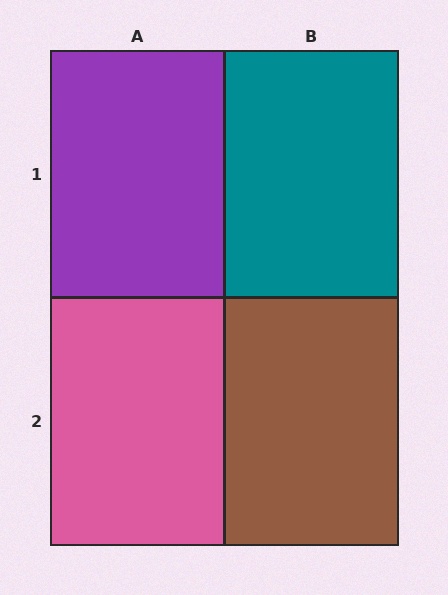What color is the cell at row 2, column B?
Brown.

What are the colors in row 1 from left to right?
Purple, teal.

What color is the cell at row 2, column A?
Pink.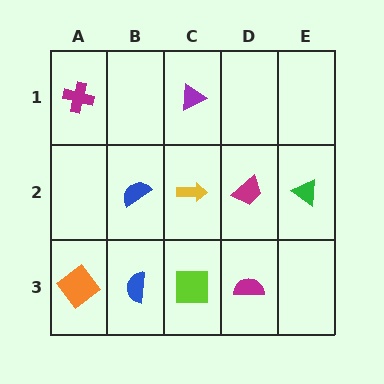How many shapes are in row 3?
4 shapes.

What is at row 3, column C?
A lime square.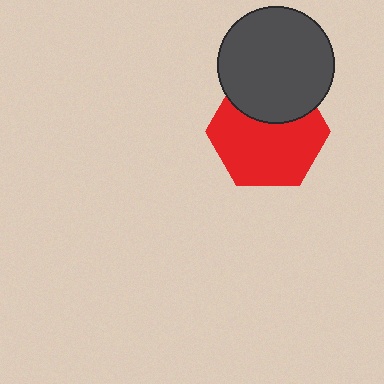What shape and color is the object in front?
The object in front is a dark gray circle.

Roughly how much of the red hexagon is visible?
Most of it is visible (roughly 68%).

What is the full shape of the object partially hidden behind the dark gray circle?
The partially hidden object is a red hexagon.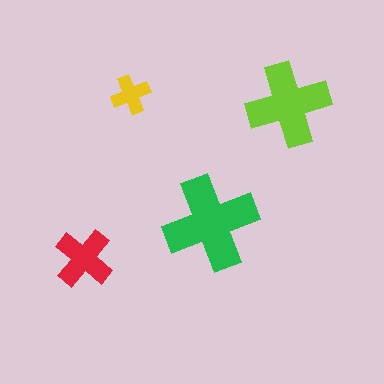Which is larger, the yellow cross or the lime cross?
The lime one.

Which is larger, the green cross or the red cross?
The green one.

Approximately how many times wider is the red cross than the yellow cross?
About 1.5 times wider.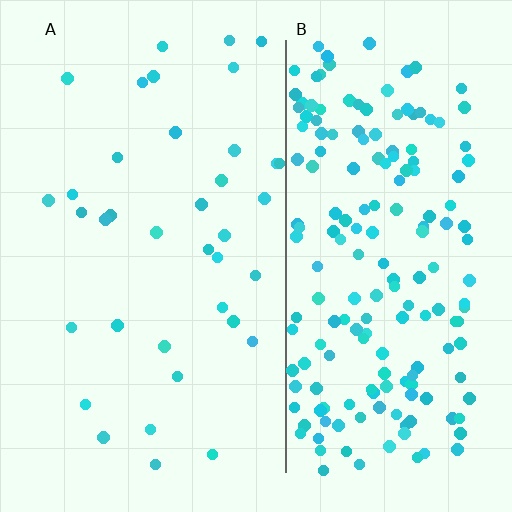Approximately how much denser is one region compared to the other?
Approximately 5.2× — region B over region A.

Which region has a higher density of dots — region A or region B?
B (the right).